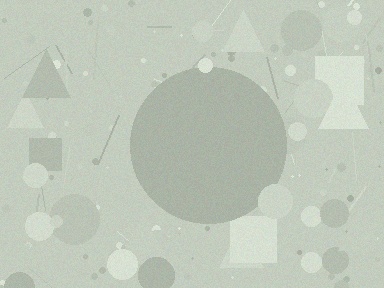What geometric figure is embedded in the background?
A circle is embedded in the background.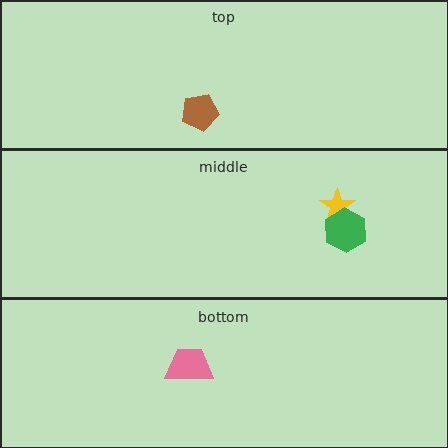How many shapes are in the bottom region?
1.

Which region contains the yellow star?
The middle region.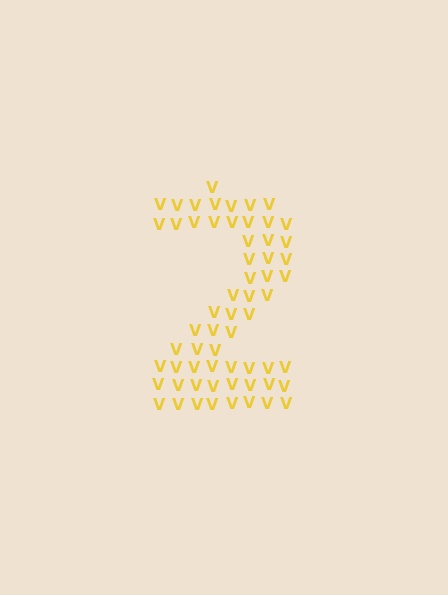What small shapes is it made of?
It is made of small letter V's.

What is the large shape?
The large shape is the digit 2.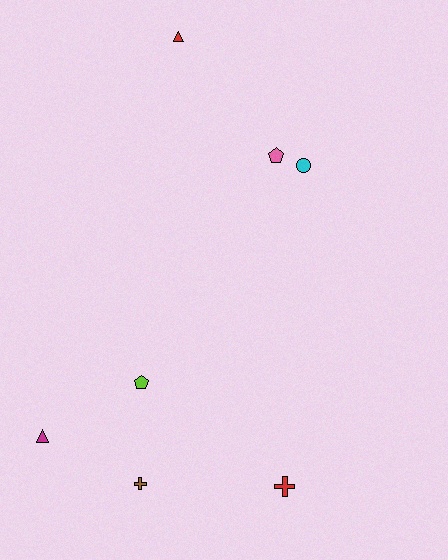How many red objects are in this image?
There are 2 red objects.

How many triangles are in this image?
There are 2 triangles.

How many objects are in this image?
There are 7 objects.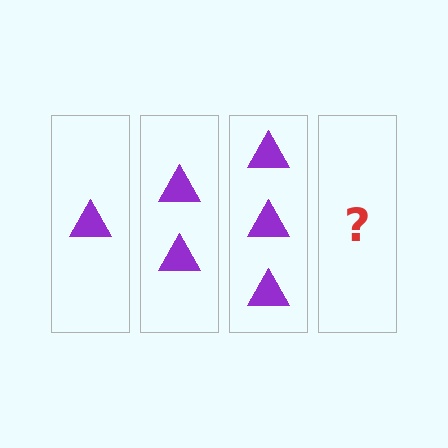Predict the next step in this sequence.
The next step is 4 triangles.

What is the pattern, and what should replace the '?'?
The pattern is that each step adds one more triangle. The '?' should be 4 triangles.